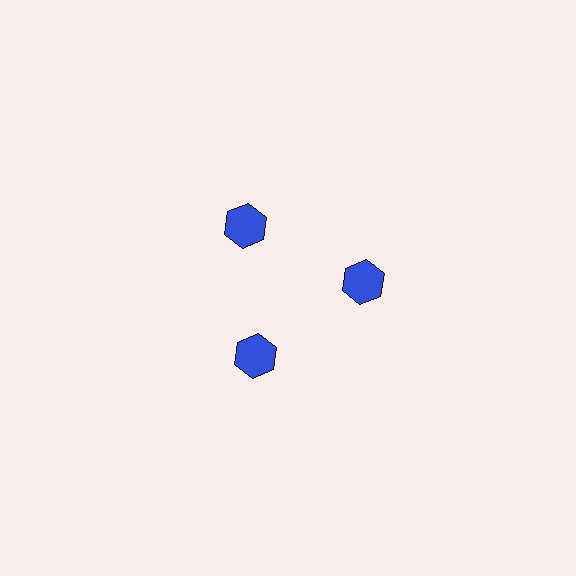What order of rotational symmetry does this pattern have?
This pattern has 3-fold rotational symmetry.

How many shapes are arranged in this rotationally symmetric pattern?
There are 3 shapes, arranged in 3 groups of 1.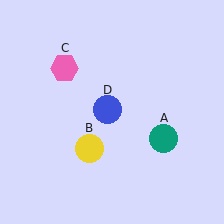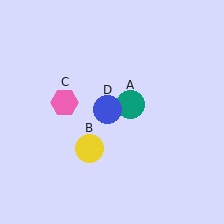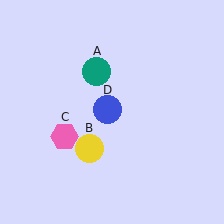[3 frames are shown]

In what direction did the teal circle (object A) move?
The teal circle (object A) moved up and to the left.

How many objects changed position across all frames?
2 objects changed position: teal circle (object A), pink hexagon (object C).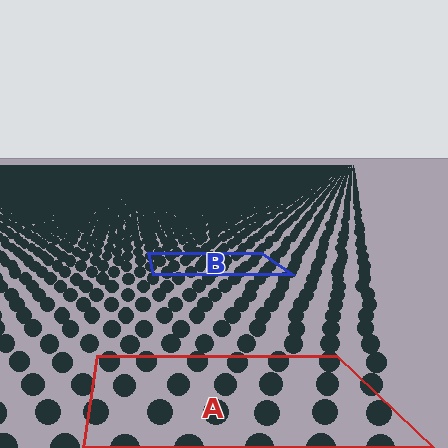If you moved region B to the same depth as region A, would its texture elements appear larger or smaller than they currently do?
They would appear larger. At a closer depth, the same texture elements are projected at a bigger on-screen size.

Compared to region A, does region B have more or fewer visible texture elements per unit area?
Region B has more texture elements per unit area — they are packed more densely because it is farther away.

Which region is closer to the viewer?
Region A is closer. The texture elements there are larger and more spread out.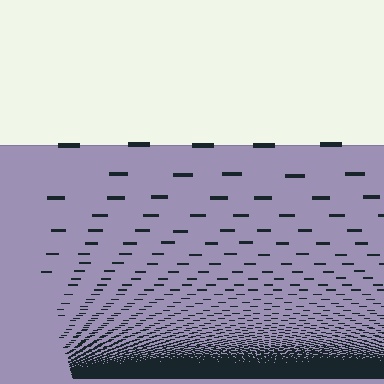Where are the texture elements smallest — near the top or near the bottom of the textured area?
Near the bottom.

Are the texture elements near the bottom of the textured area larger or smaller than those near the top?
Smaller. The gradient is inverted — elements near the bottom are smaller and denser.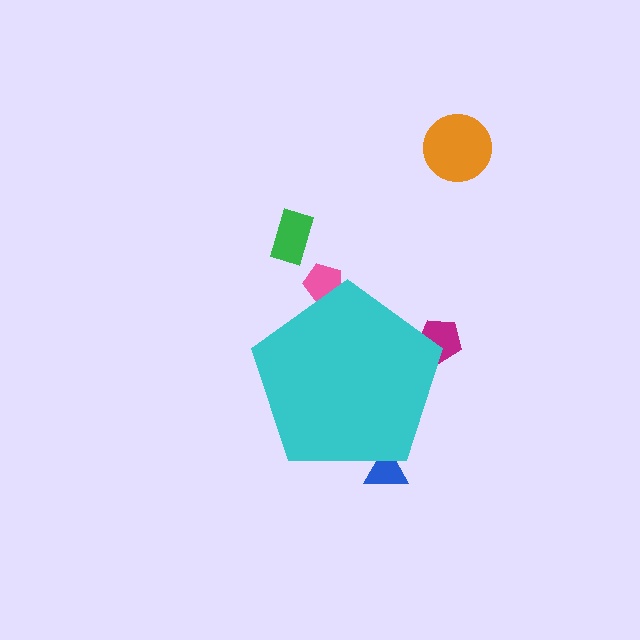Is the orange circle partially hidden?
No, the orange circle is fully visible.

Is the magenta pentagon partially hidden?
Yes, the magenta pentagon is partially hidden behind the cyan pentagon.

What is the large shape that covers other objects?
A cyan pentagon.